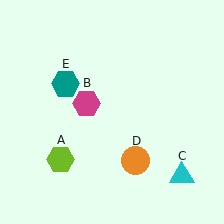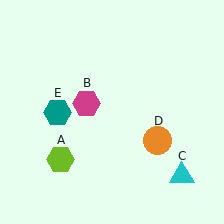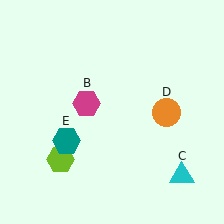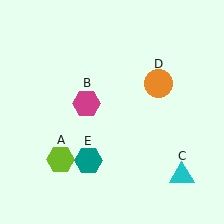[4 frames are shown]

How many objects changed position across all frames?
2 objects changed position: orange circle (object D), teal hexagon (object E).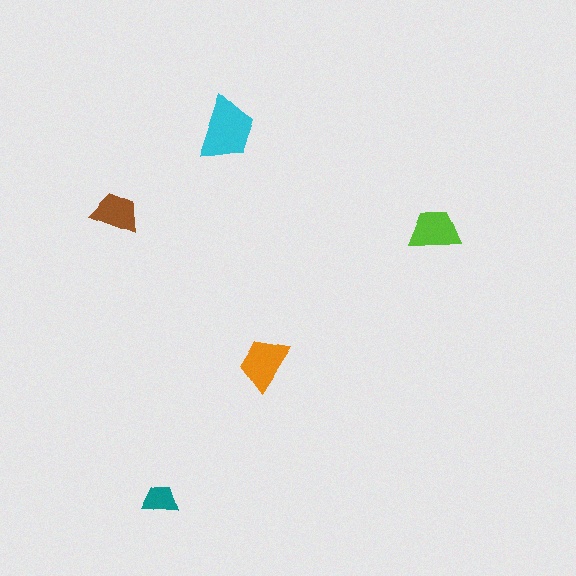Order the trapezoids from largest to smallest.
the cyan one, the orange one, the lime one, the brown one, the teal one.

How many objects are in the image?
There are 5 objects in the image.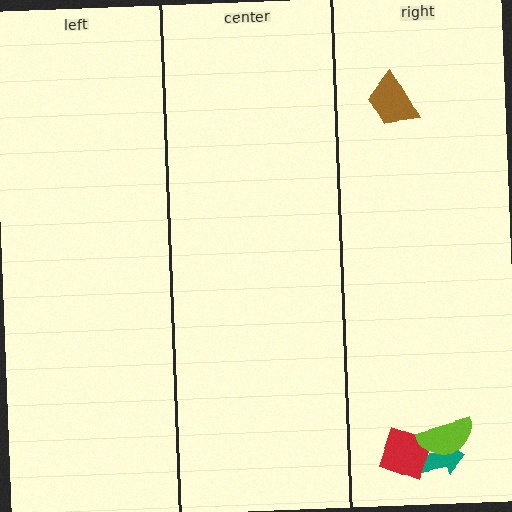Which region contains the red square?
The right region.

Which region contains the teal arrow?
The right region.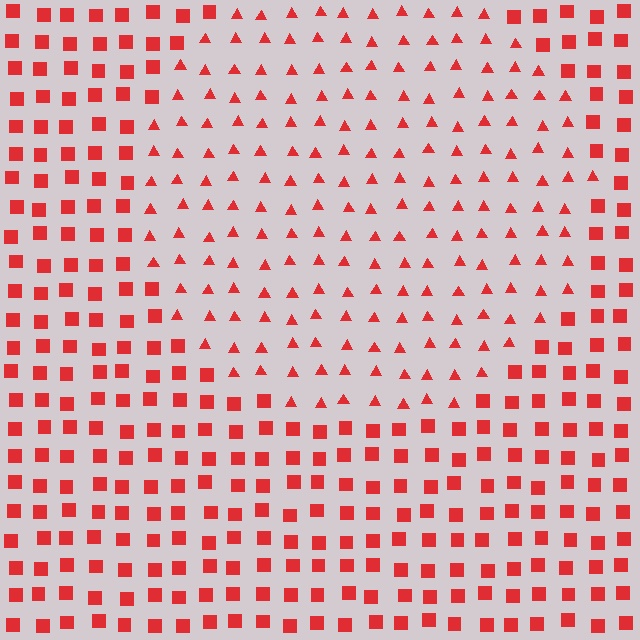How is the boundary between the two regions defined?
The boundary is defined by a change in element shape: triangles inside vs. squares outside. All elements share the same color and spacing.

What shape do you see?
I see a circle.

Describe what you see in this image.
The image is filled with small red elements arranged in a uniform grid. A circle-shaped region contains triangles, while the surrounding area contains squares. The boundary is defined purely by the change in element shape.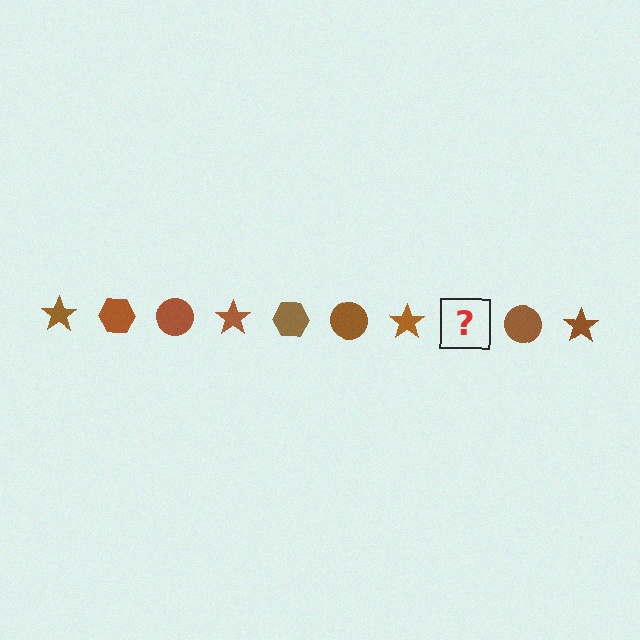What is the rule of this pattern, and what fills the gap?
The rule is that the pattern cycles through star, hexagon, circle shapes in brown. The gap should be filled with a brown hexagon.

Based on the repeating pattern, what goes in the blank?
The blank should be a brown hexagon.